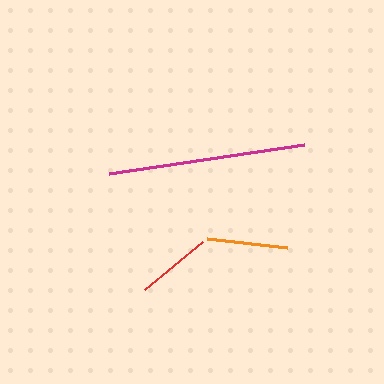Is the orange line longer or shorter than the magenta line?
The magenta line is longer than the orange line.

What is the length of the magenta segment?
The magenta segment is approximately 197 pixels long.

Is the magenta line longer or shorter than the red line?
The magenta line is longer than the red line.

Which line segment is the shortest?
The red line is the shortest at approximately 75 pixels.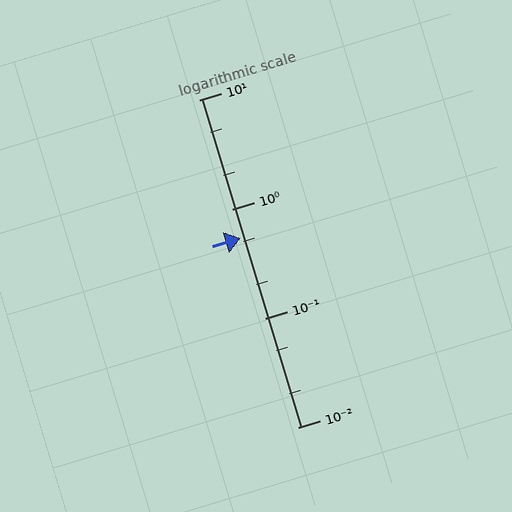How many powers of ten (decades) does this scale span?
The scale spans 3 decades, from 0.01 to 10.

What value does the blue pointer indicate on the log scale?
The pointer indicates approximately 0.54.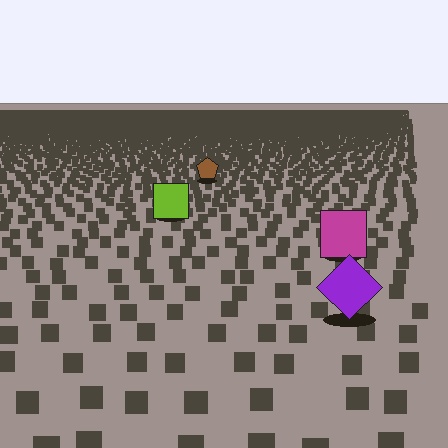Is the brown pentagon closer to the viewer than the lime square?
No. The lime square is closer — you can tell from the texture gradient: the ground texture is coarser near it.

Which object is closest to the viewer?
The purple diamond is closest. The texture marks near it are larger and more spread out.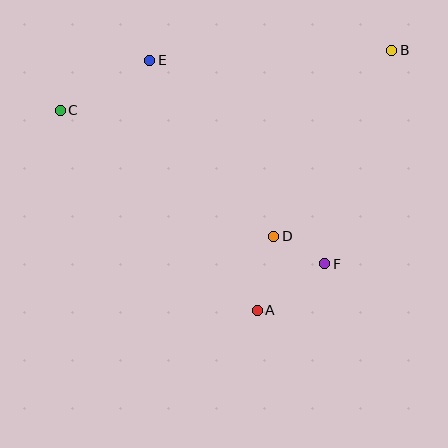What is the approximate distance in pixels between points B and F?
The distance between B and F is approximately 224 pixels.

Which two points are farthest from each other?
Points B and C are farthest from each other.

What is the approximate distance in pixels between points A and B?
The distance between A and B is approximately 293 pixels.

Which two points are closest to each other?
Points D and F are closest to each other.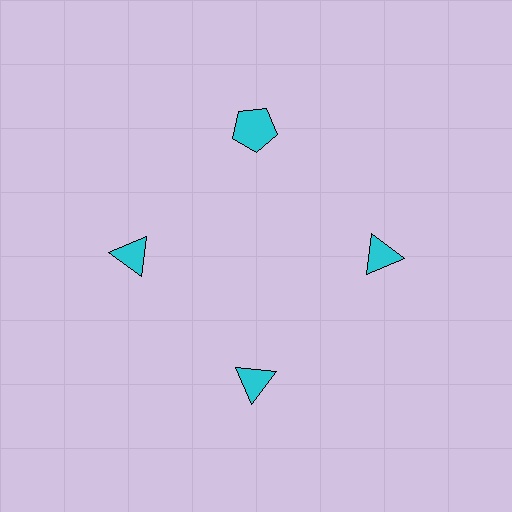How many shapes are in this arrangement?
There are 4 shapes arranged in a ring pattern.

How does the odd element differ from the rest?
It has a different shape: pentagon instead of triangle.